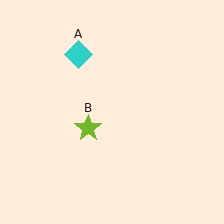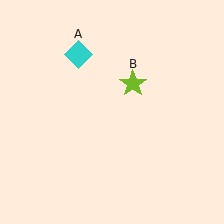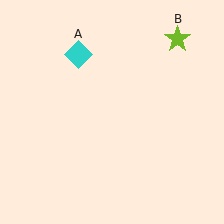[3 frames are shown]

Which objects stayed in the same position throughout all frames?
Cyan diamond (object A) remained stationary.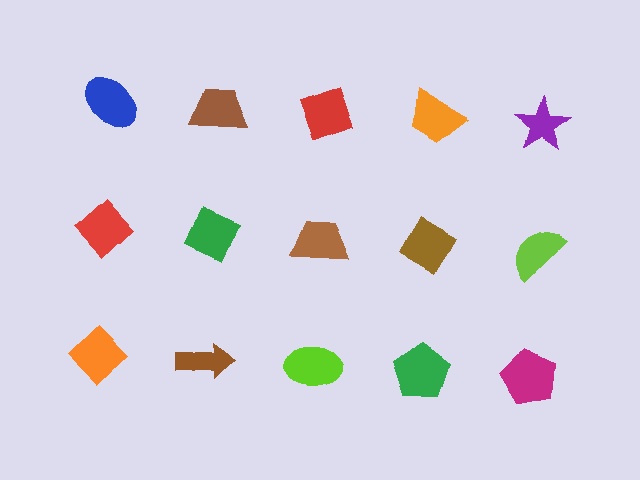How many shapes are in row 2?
5 shapes.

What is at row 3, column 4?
A green pentagon.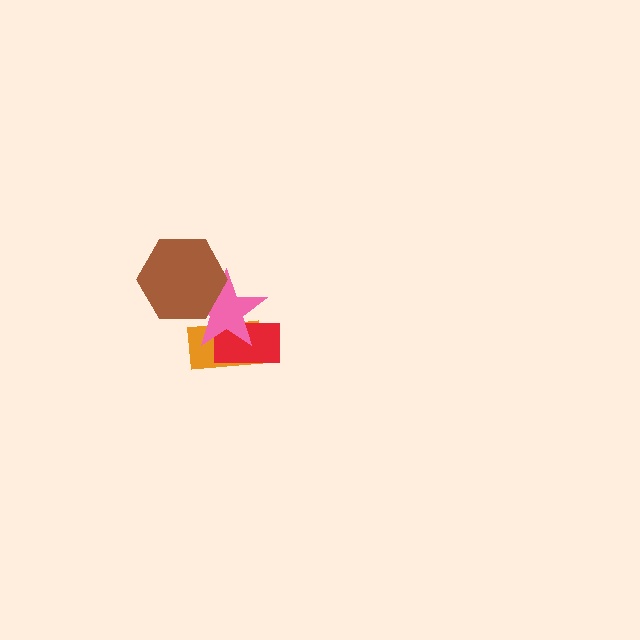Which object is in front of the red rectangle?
The pink star is in front of the red rectangle.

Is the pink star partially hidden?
Yes, it is partially covered by another shape.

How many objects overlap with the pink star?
3 objects overlap with the pink star.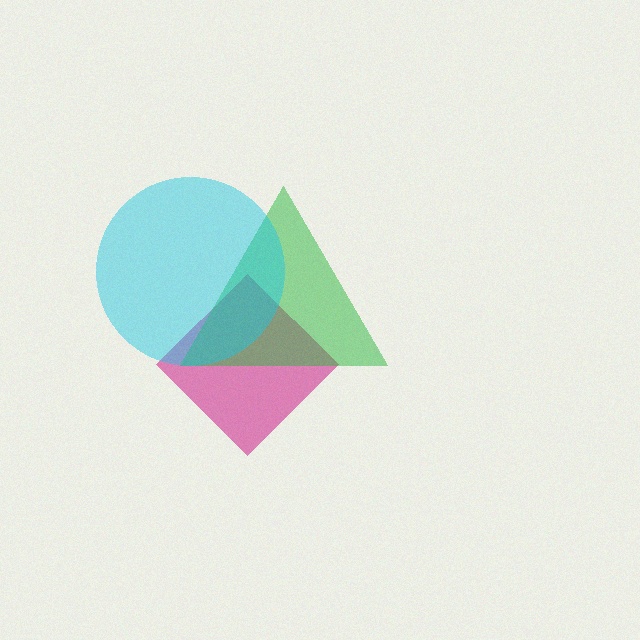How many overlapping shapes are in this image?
There are 3 overlapping shapes in the image.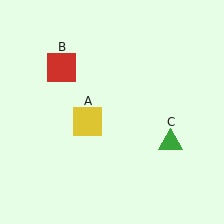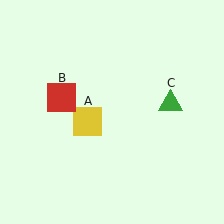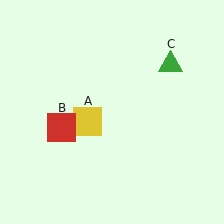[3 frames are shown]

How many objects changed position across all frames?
2 objects changed position: red square (object B), green triangle (object C).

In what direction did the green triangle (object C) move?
The green triangle (object C) moved up.